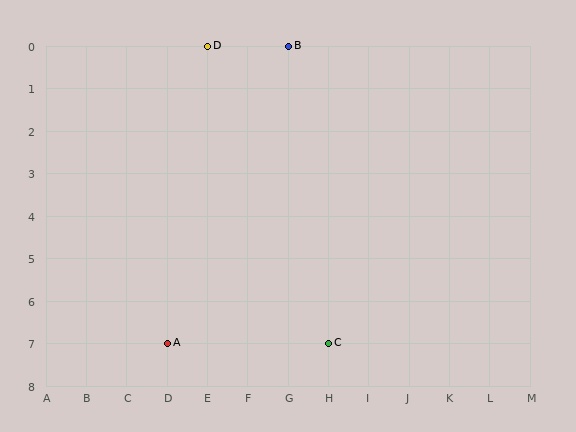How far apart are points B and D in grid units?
Points B and D are 2 columns apart.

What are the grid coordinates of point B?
Point B is at grid coordinates (G, 0).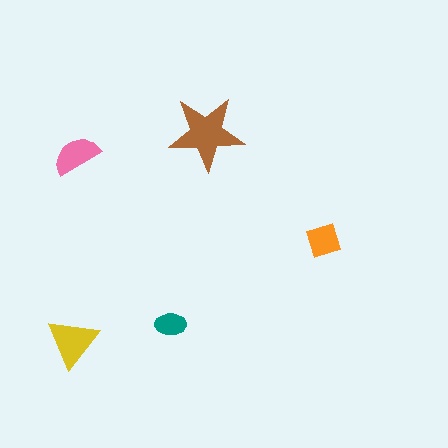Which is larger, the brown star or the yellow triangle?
The brown star.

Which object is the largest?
The brown star.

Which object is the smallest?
The teal ellipse.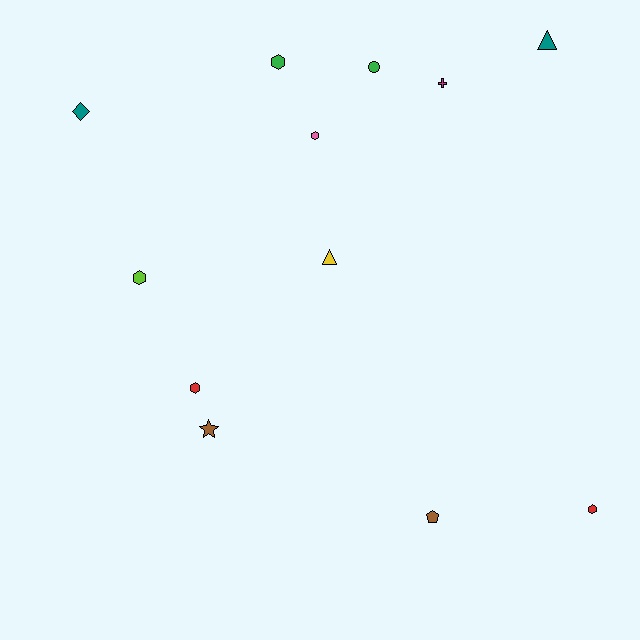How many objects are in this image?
There are 12 objects.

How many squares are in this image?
There are no squares.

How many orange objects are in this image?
There are no orange objects.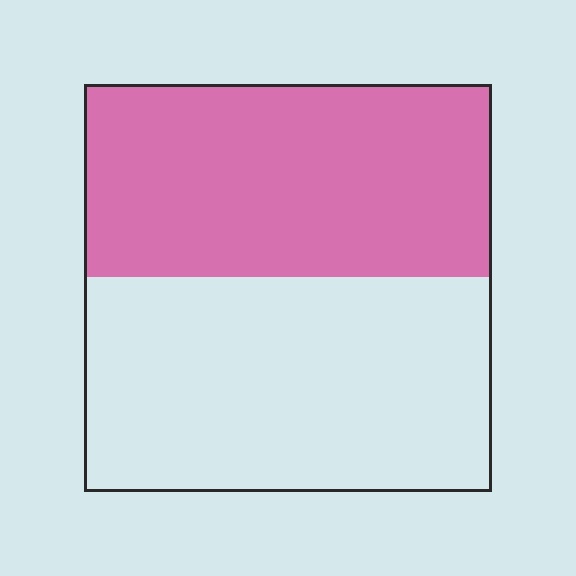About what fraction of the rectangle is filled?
About one half (1/2).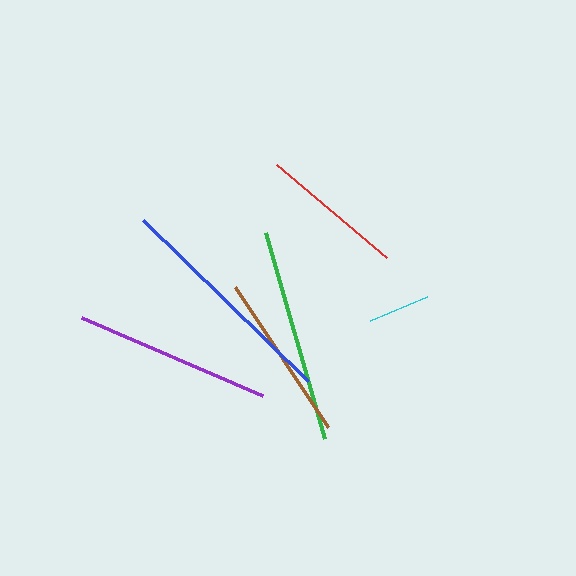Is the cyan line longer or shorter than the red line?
The red line is longer than the cyan line.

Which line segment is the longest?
The blue line is the longest at approximately 231 pixels.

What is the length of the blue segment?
The blue segment is approximately 231 pixels long.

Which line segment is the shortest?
The cyan line is the shortest at approximately 62 pixels.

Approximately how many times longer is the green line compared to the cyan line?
The green line is approximately 3.5 times the length of the cyan line.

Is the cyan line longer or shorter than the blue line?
The blue line is longer than the cyan line.